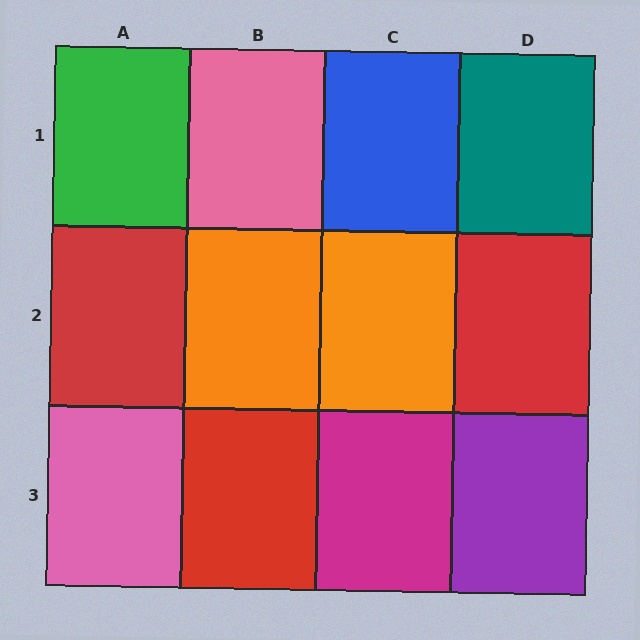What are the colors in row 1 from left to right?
Green, pink, blue, teal.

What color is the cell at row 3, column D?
Purple.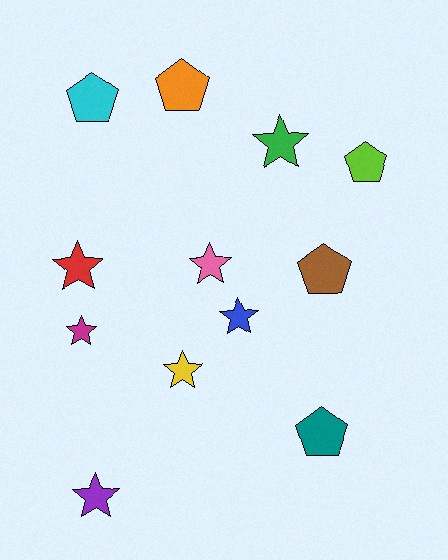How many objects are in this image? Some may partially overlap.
There are 12 objects.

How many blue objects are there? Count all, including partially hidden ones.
There is 1 blue object.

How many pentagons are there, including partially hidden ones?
There are 5 pentagons.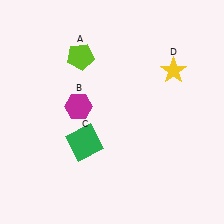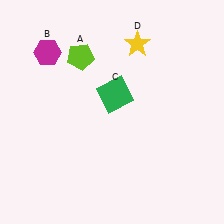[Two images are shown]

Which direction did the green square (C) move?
The green square (C) moved up.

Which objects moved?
The objects that moved are: the magenta hexagon (B), the green square (C), the yellow star (D).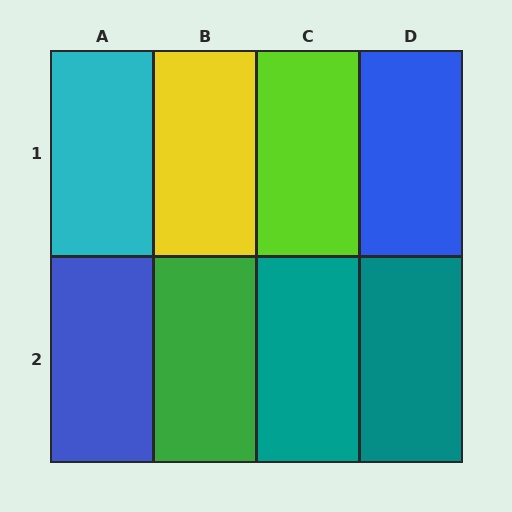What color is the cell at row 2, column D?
Teal.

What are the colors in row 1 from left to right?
Cyan, yellow, lime, blue.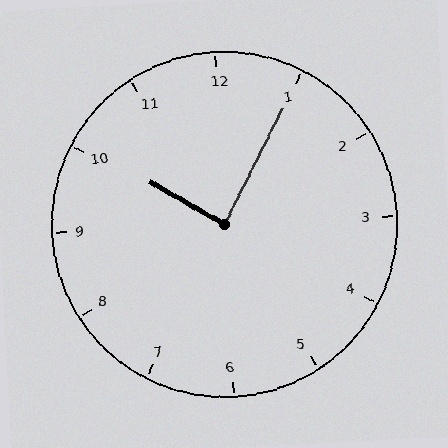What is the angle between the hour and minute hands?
Approximately 88 degrees.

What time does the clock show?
10:05.